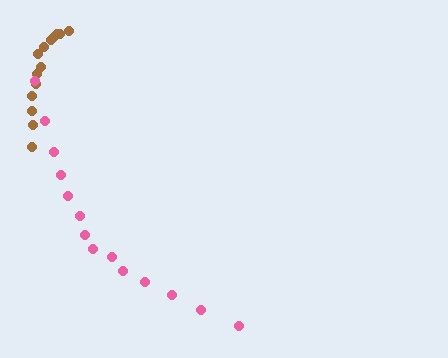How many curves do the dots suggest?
There are 2 distinct paths.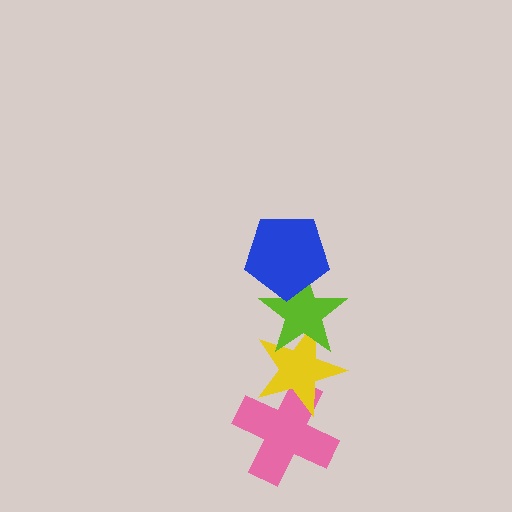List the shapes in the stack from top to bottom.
From top to bottom: the blue pentagon, the lime star, the yellow star, the pink cross.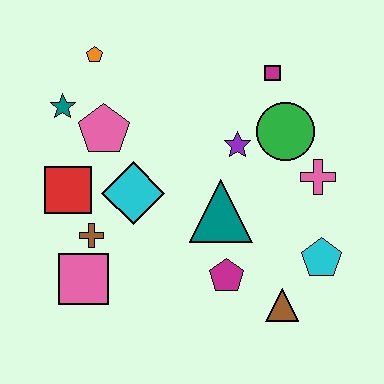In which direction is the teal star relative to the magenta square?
The teal star is to the left of the magenta square.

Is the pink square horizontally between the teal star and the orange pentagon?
Yes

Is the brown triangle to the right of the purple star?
Yes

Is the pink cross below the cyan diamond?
No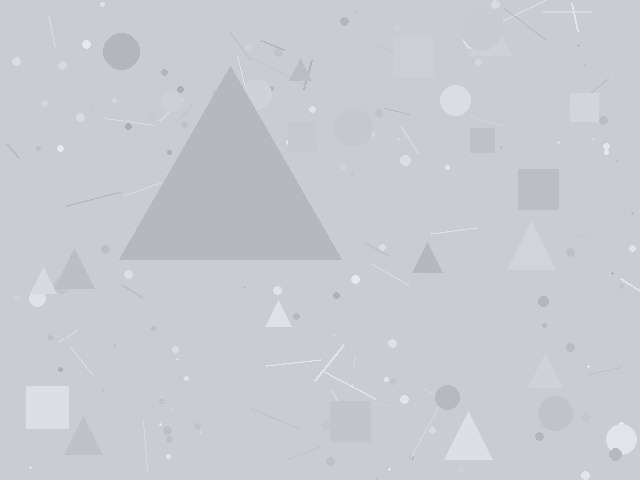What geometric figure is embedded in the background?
A triangle is embedded in the background.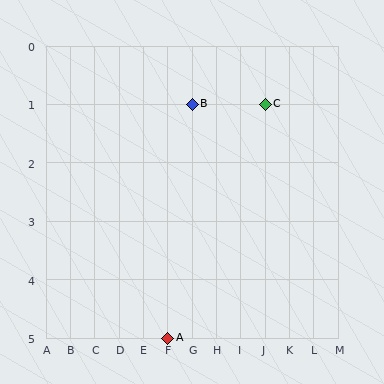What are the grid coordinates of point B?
Point B is at grid coordinates (G, 1).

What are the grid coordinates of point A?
Point A is at grid coordinates (F, 5).